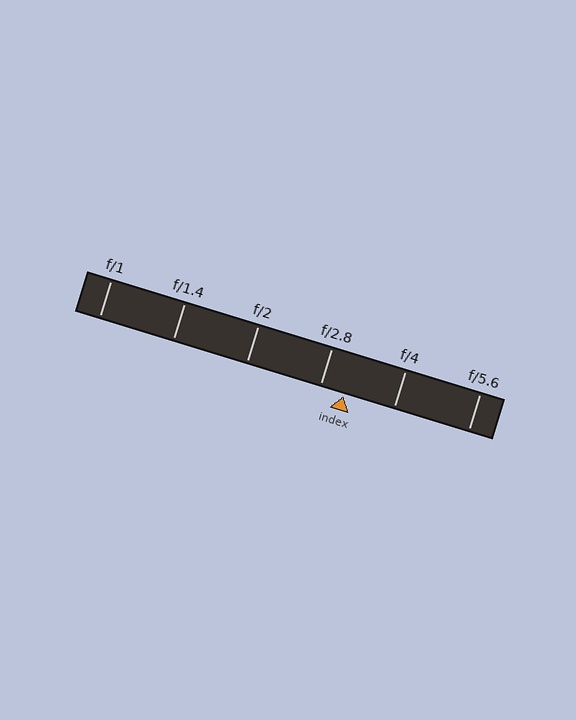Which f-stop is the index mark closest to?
The index mark is closest to f/2.8.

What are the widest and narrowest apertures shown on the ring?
The widest aperture shown is f/1 and the narrowest is f/5.6.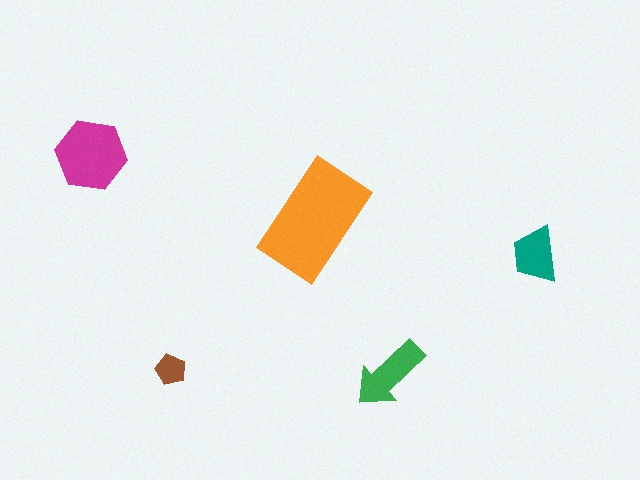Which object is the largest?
The orange rectangle.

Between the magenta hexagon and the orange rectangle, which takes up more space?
The orange rectangle.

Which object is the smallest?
The brown pentagon.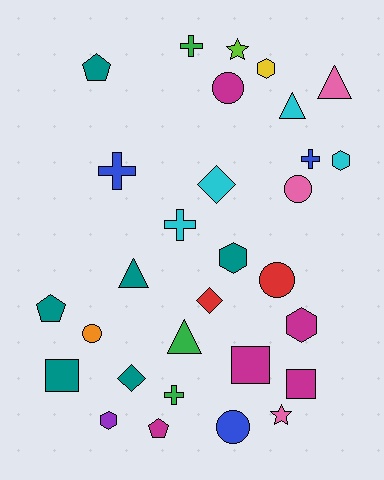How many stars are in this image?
There are 2 stars.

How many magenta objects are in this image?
There are 5 magenta objects.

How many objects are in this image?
There are 30 objects.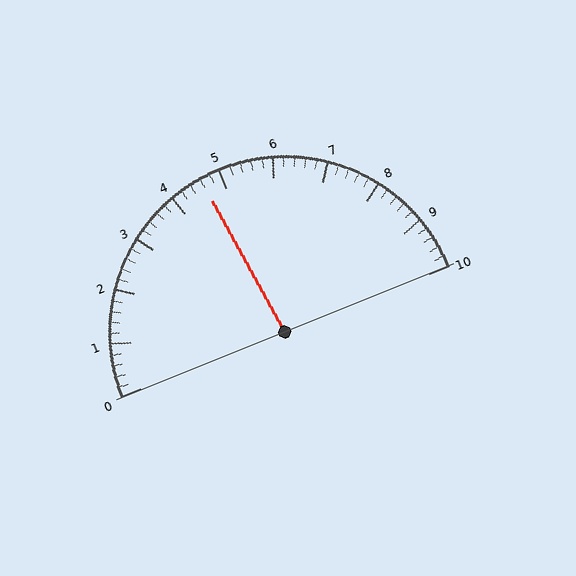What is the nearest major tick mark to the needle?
The nearest major tick mark is 5.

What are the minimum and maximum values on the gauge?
The gauge ranges from 0 to 10.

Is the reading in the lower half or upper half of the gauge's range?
The reading is in the lower half of the range (0 to 10).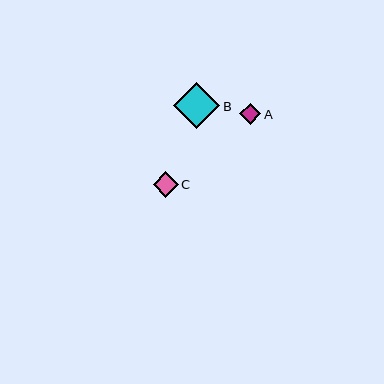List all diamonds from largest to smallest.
From largest to smallest: B, C, A.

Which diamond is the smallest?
Diamond A is the smallest with a size of approximately 21 pixels.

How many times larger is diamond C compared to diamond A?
Diamond C is approximately 1.2 times the size of diamond A.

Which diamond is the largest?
Diamond B is the largest with a size of approximately 46 pixels.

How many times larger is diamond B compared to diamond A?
Diamond B is approximately 2.2 times the size of diamond A.